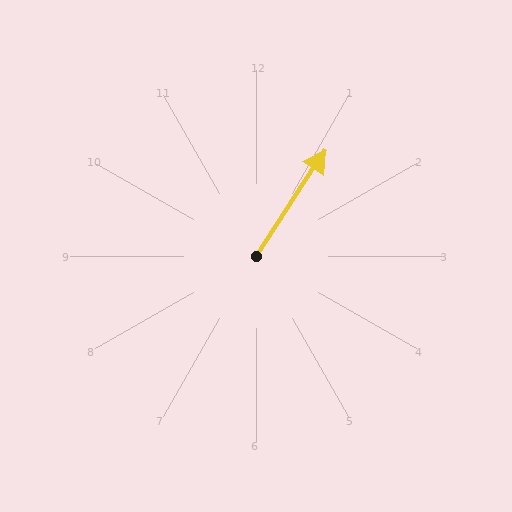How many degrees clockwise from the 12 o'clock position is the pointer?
Approximately 33 degrees.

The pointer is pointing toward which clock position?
Roughly 1 o'clock.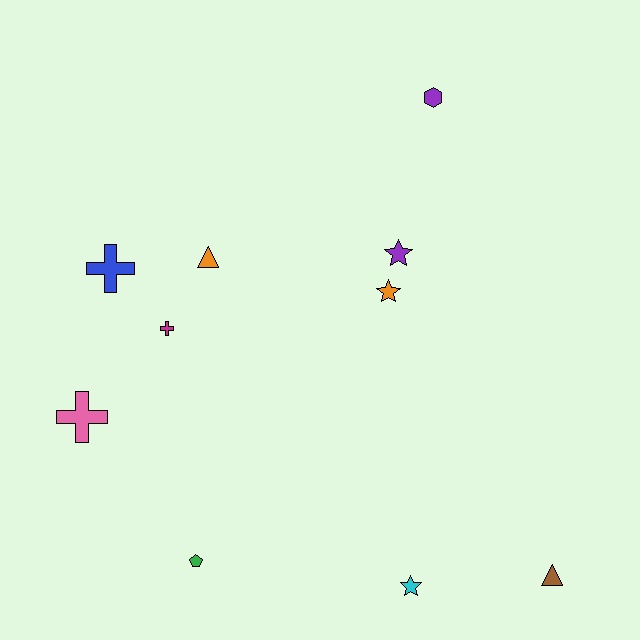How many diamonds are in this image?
There are no diamonds.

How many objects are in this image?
There are 10 objects.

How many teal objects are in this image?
There are no teal objects.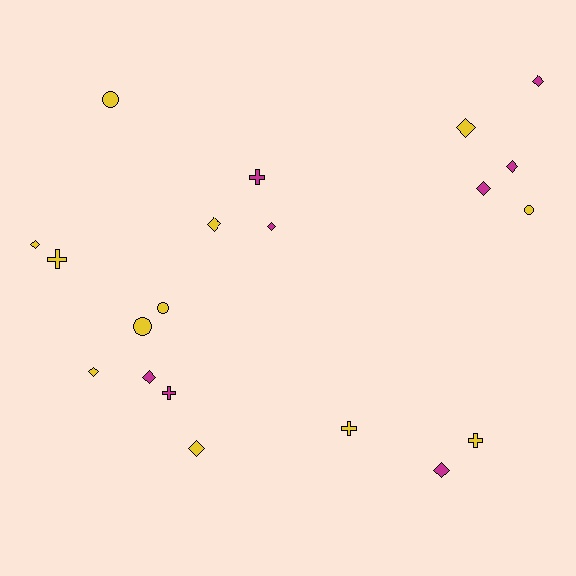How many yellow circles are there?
There are 4 yellow circles.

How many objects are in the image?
There are 20 objects.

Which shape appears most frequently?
Diamond, with 11 objects.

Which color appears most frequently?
Yellow, with 12 objects.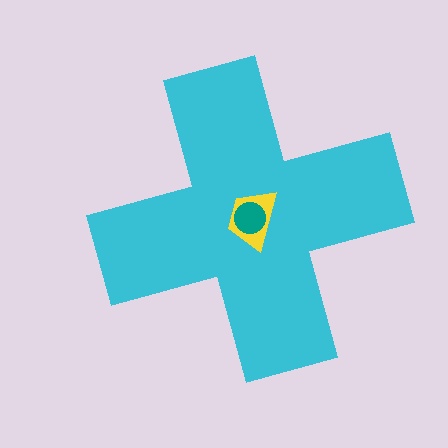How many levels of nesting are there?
3.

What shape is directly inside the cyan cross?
The yellow trapezoid.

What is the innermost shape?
The teal circle.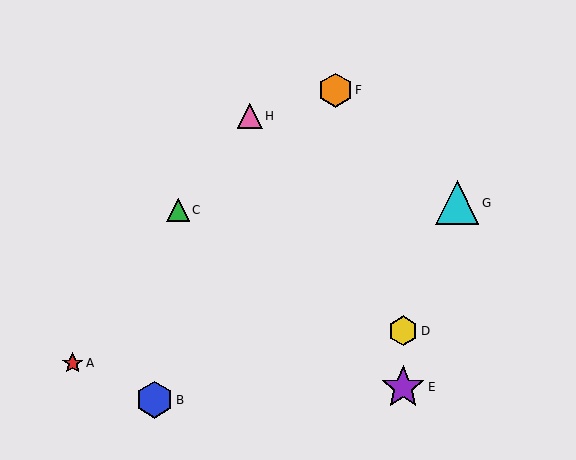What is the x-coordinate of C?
Object C is at x≈178.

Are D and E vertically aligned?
Yes, both are at x≈403.